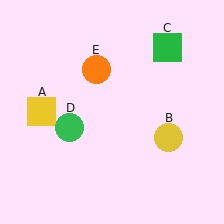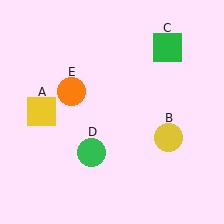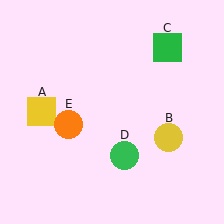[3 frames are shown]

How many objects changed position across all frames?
2 objects changed position: green circle (object D), orange circle (object E).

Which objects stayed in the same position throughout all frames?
Yellow square (object A) and yellow circle (object B) and green square (object C) remained stationary.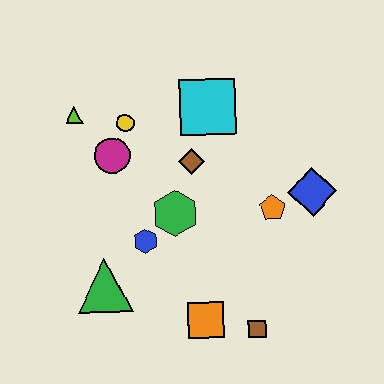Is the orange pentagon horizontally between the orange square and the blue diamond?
Yes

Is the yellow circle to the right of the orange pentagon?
No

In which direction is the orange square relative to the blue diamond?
The orange square is below the blue diamond.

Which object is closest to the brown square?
The orange square is closest to the brown square.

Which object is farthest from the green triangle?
The blue diamond is farthest from the green triangle.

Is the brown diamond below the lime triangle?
Yes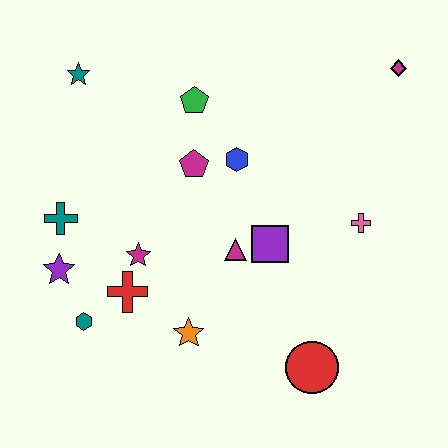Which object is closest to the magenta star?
The red cross is closest to the magenta star.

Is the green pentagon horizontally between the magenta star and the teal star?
No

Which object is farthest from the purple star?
The magenta diamond is farthest from the purple star.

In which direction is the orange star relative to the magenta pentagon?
The orange star is below the magenta pentagon.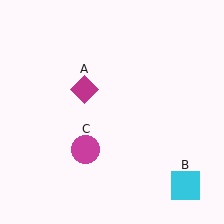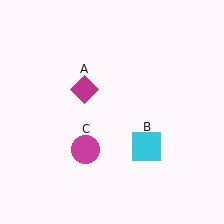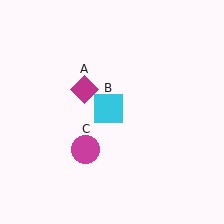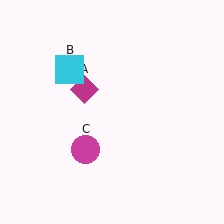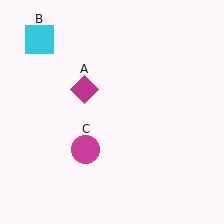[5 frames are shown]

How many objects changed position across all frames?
1 object changed position: cyan square (object B).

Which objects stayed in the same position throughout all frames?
Magenta diamond (object A) and magenta circle (object C) remained stationary.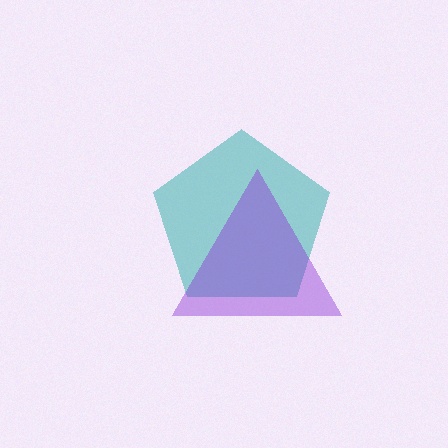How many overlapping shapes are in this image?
There are 2 overlapping shapes in the image.